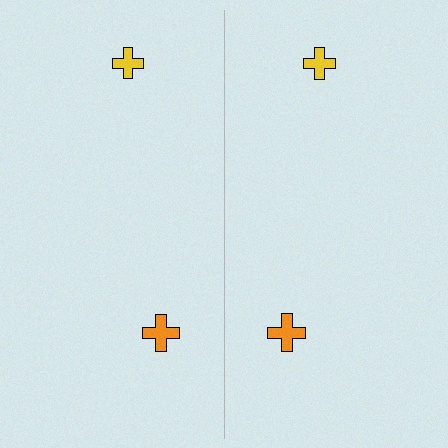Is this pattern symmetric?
Yes, this pattern has bilateral (reflection) symmetry.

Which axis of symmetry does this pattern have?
The pattern has a vertical axis of symmetry running through the center of the image.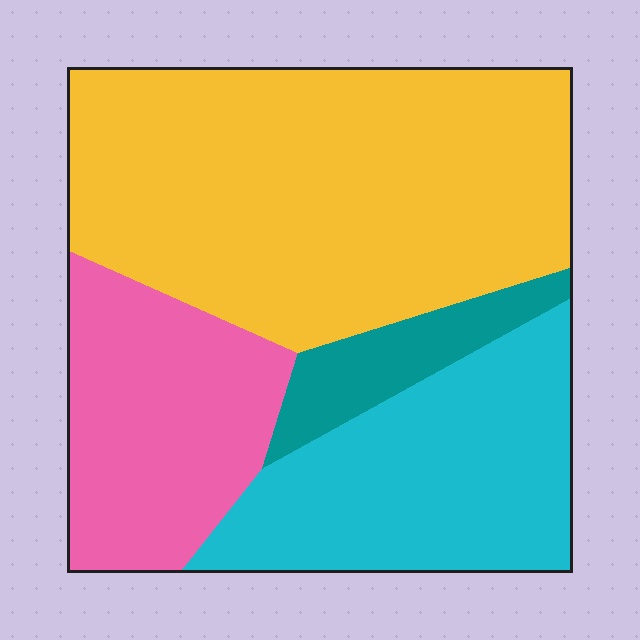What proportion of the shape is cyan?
Cyan takes up less than a quarter of the shape.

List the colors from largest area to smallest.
From largest to smallest: yellow, cyan, pink, teal.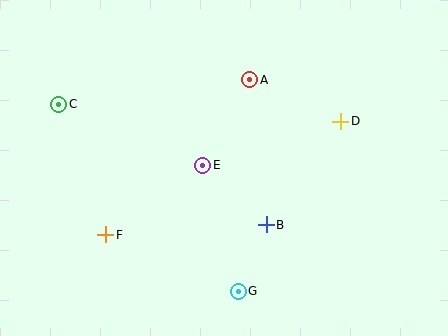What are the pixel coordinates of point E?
Point E is at (203, 165).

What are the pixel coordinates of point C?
Point C is at (59, 104).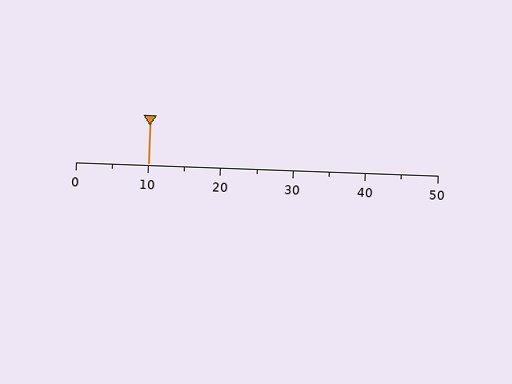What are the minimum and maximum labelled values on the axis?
The axis runs from 0 to 50.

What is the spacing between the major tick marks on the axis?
The major ticks are spaced 10 apart.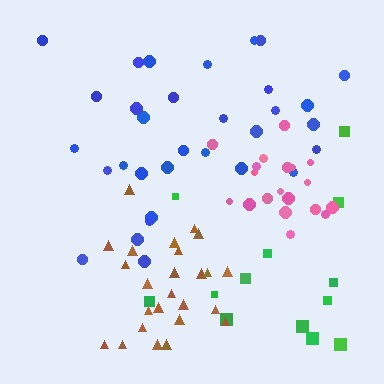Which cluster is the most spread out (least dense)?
Green.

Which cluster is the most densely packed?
Pink.